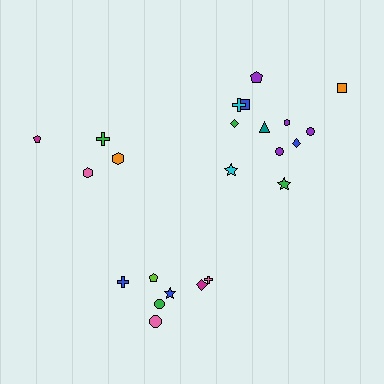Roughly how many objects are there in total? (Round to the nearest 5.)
Roughly 25 objects in total.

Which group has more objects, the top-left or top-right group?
The top-right group.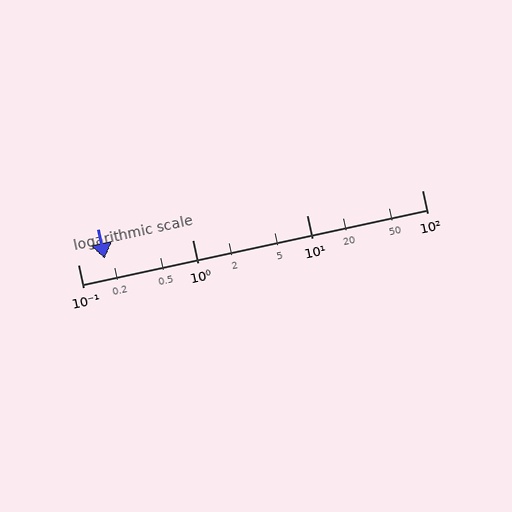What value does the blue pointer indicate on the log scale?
The pointer indicates approximately 0.17.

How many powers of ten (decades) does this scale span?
The scale spans 3 decades, from 0.1 to 100.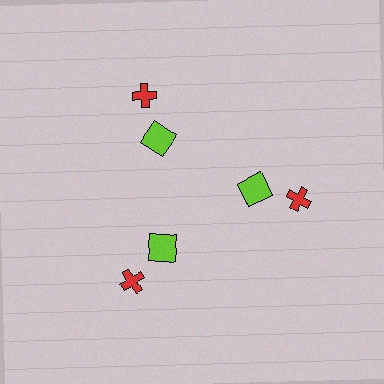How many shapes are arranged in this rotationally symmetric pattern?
There are 6 shapes, arranged in 3 groups of 2.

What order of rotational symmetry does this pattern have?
This pattern has 3-fold rotational symmetry.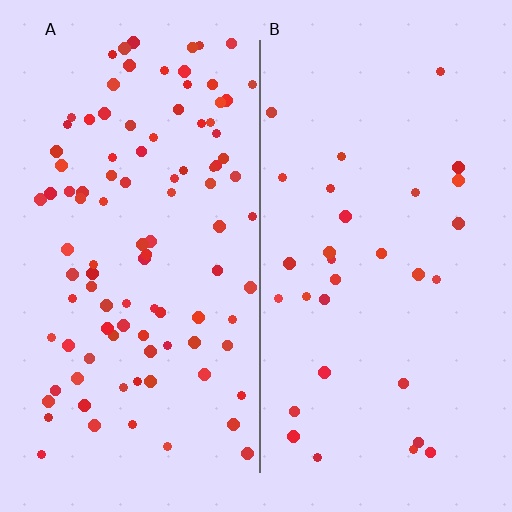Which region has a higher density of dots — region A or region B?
A (the left).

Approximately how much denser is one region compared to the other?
Approximately 3.2× — region A over region B.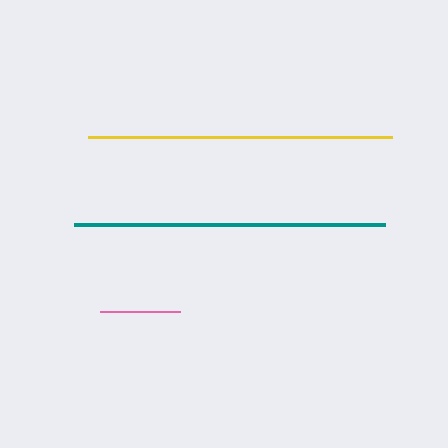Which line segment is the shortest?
The pink line is the shortest at approximately 80 pixels.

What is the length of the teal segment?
The teal segment is approximately 311 pixels long.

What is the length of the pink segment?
The pink segment is approximately 80 pixels long.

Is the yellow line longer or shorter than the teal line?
The teal line is longer than the yellow line.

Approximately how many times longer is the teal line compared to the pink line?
The teal line is approximately 3.9 times the length of the pink line.